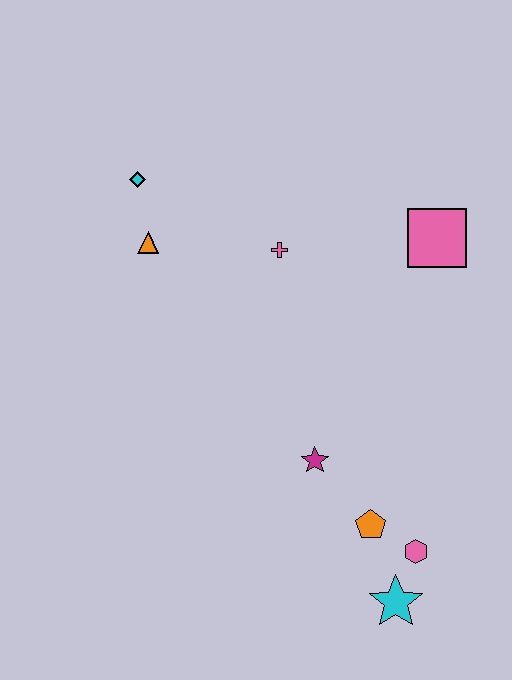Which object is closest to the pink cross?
The orange triangle is closest to the pink cross.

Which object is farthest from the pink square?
The cyan star is farthest from the pink square.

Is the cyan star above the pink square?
No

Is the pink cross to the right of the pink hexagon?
No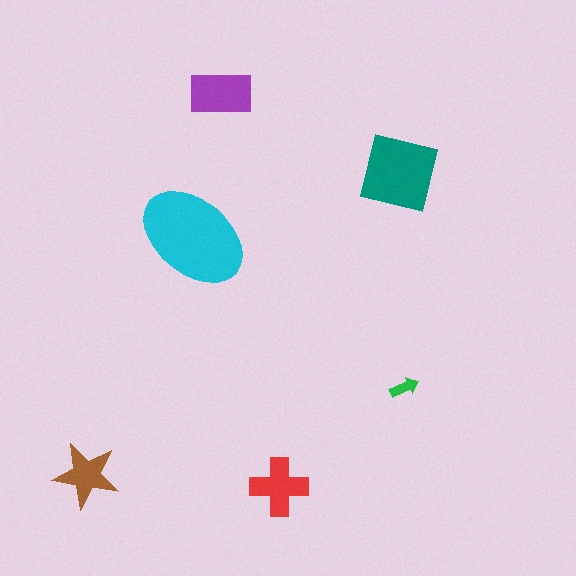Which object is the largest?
The cyan ellipse.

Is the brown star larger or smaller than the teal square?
Smaller.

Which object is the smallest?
The green arrow.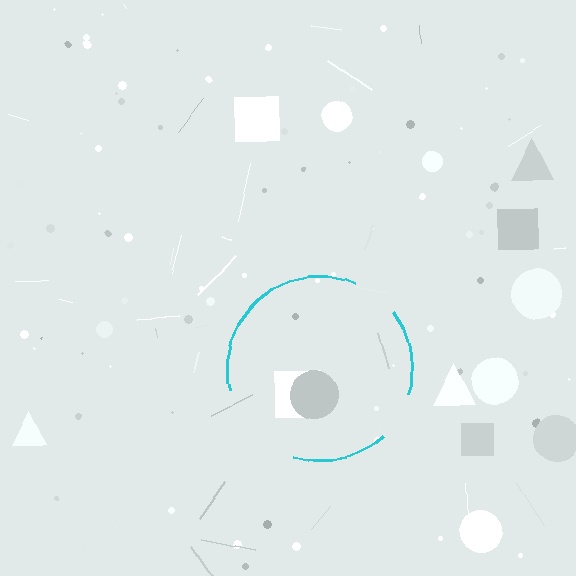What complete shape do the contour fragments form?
The contour fragments form a circle.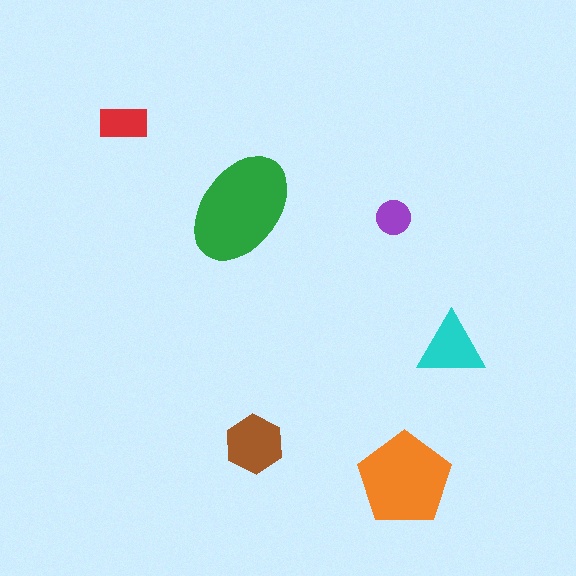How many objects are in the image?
There are 6 objects in the image.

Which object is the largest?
The green ellipse.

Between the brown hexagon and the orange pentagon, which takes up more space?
The orange pentagon.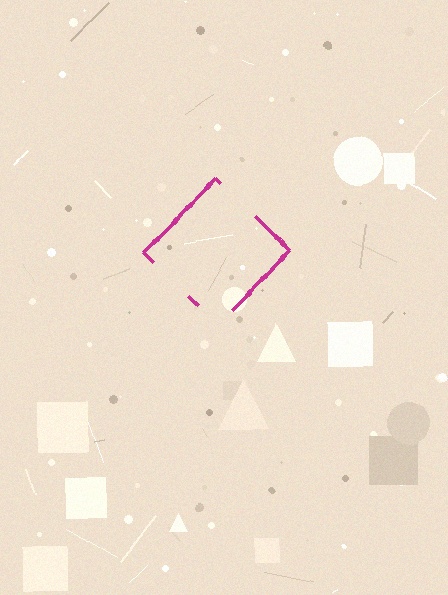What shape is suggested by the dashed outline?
The dashed outline suggests a diamond.